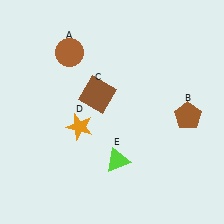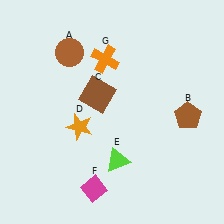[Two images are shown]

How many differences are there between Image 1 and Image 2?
There are 2 differences between the two images.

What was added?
A magenta diamond (F), an orange cross (G) were added in Image 2.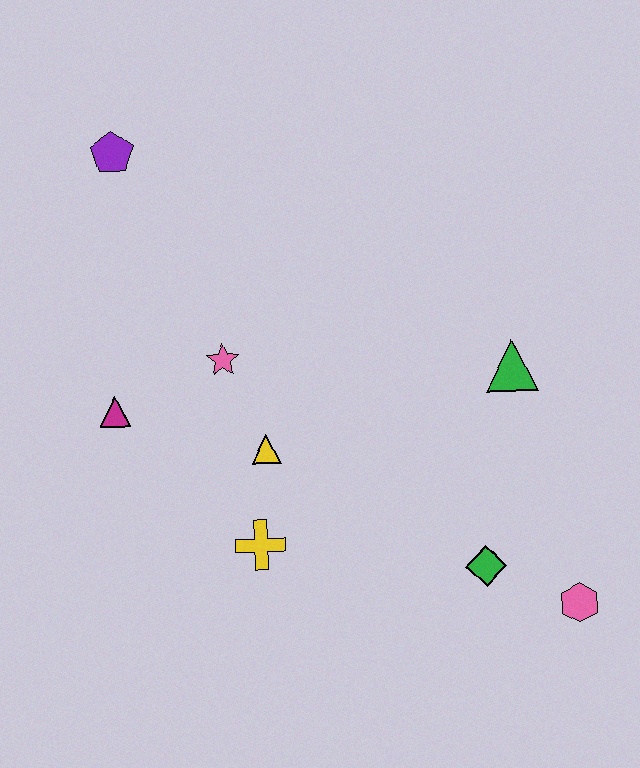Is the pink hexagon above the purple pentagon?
No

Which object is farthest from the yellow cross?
The purple pentagon is farthest from the yellow cross.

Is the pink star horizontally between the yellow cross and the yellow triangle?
No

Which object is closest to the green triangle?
The green diamond is closest to the green triangle.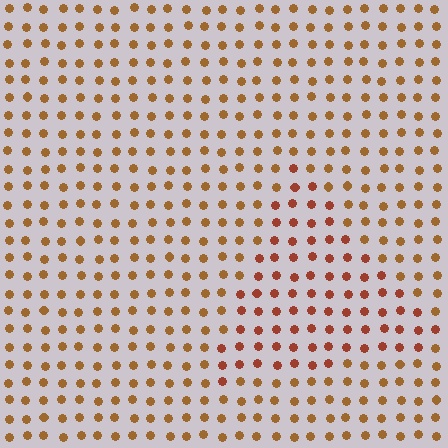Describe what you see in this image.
The image is filled with small brown elements in a uniform arrangement. A triangle-shaped region is visible where the elements are tinted to a slightly different hue, forming a subtle color boundary.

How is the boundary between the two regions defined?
The boundary is defined purely by a slight shift in hue (about 23 degrees). Spacing, size, and orientation are identical on both sides.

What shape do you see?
I see a triangle.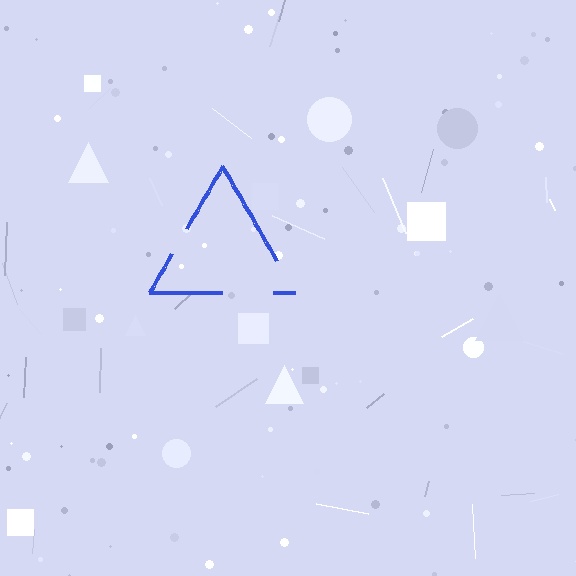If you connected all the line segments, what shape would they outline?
They would outline a triangle.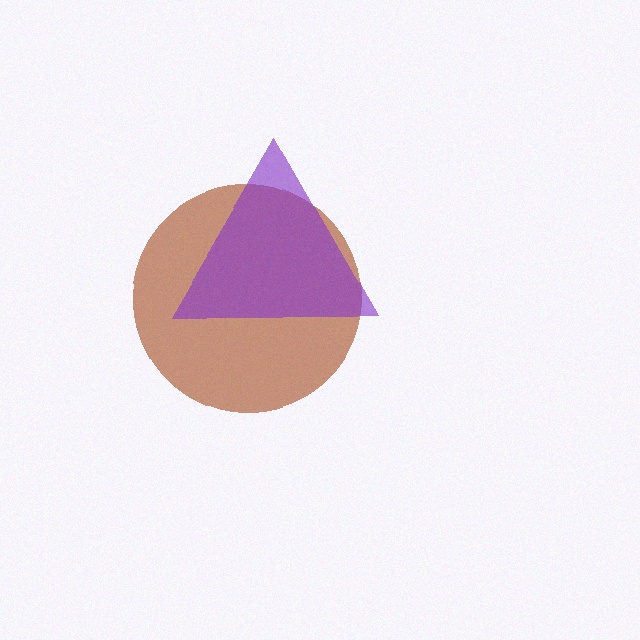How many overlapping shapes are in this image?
There are 2 overlapping shapes in the image.